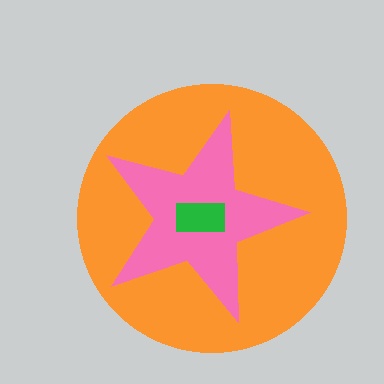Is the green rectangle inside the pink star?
Yes.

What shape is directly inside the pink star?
The green rectangle.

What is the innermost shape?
The green rectangle.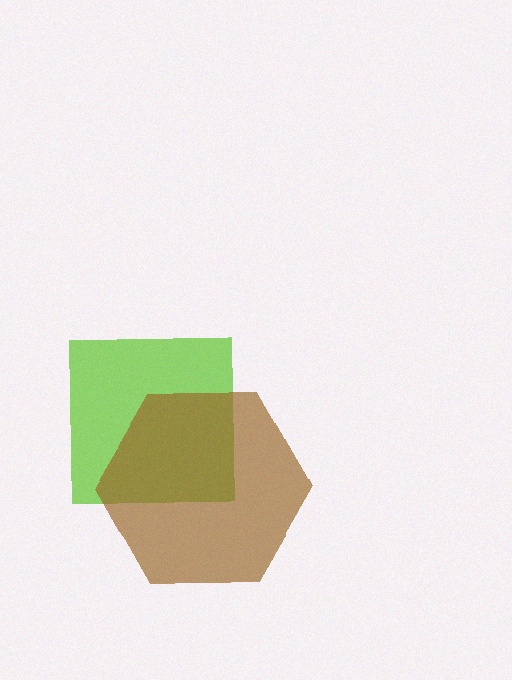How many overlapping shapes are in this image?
There are 2 overlapping shapes in the image.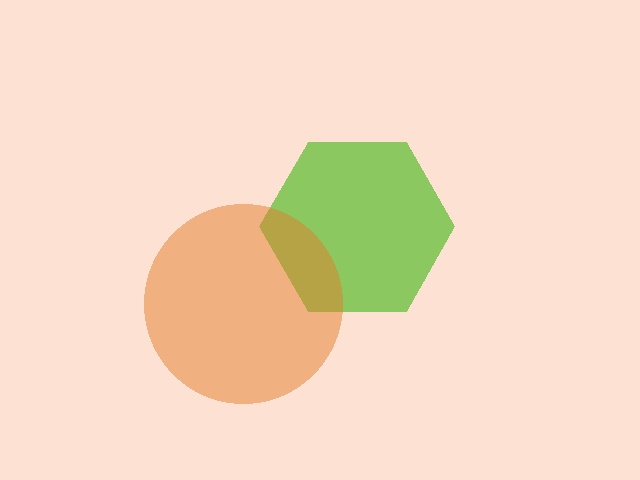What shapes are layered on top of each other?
The layered shapes are: a lime hexagon, an orange circle.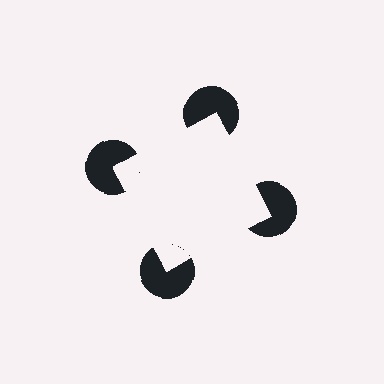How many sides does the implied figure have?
4 sides.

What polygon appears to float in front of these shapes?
An illusory square — its edges are inferred from the aligned wedge cuts in the pac-man discs, not physically drawn.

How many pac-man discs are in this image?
There are 4 — one at each vertex of the illusory square.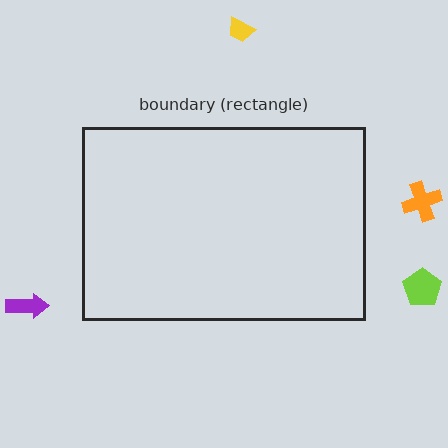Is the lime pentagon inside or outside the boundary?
Outside.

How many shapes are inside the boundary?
0 inside, 4 outside.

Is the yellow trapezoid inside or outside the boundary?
Outside.